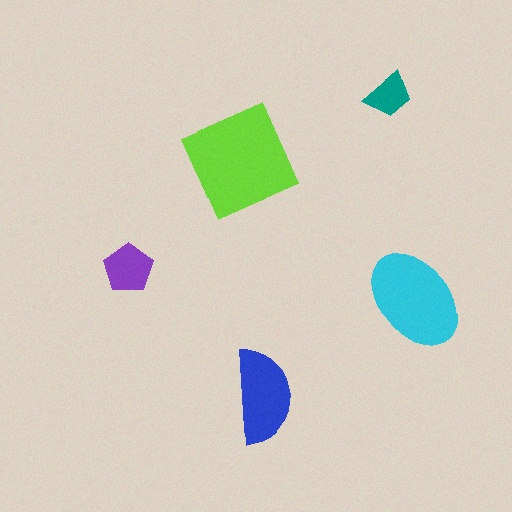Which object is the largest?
The lime square.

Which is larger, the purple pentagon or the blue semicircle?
The blue semicircle.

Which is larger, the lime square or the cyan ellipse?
The lime square.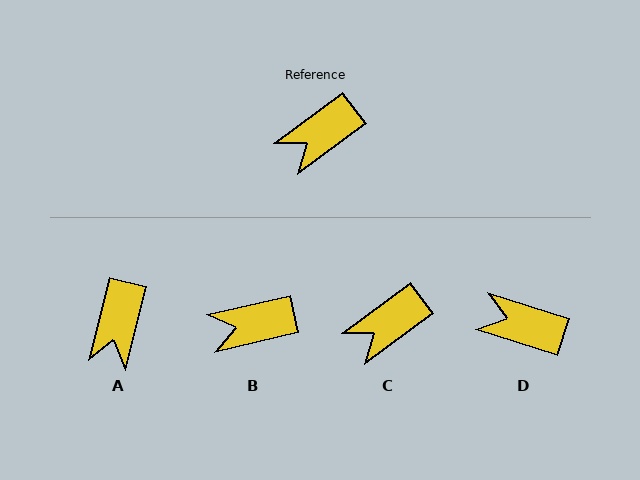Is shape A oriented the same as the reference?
No, it is off by about 39 degrees.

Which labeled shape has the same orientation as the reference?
C.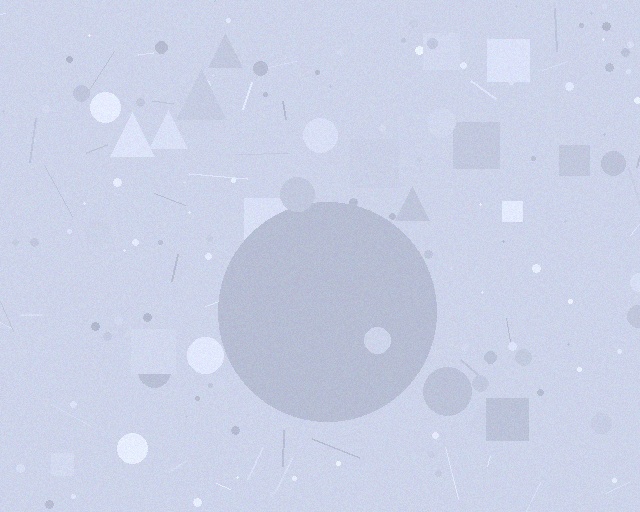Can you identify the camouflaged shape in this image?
The camouflaged shape is a circle.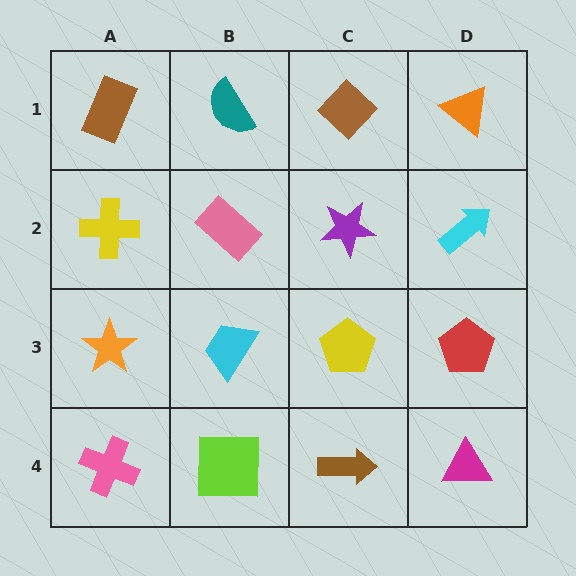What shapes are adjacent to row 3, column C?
A purple star (row 2, column C), a brown arrow (row 4, column C), a cyan trapezoid (row 3, column B), a red pentagon (row 3, column D).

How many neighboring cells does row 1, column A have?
2.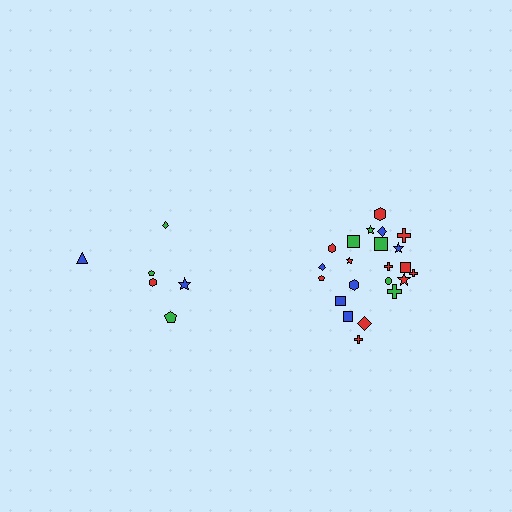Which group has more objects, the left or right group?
The right group.